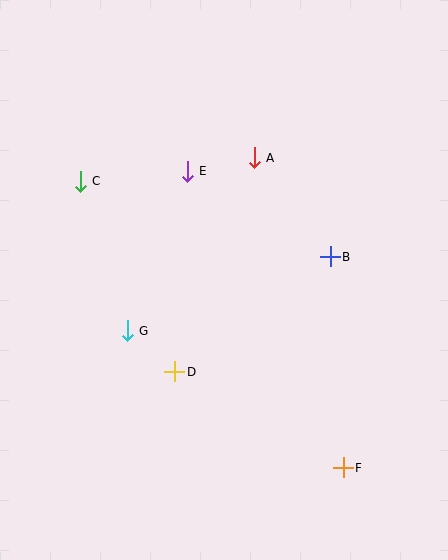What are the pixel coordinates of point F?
Point F is at (343, 468).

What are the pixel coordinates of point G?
Point G is at (127, 331).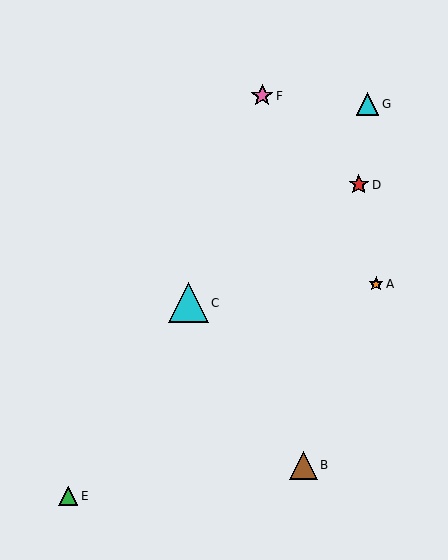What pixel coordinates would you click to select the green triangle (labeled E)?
Click at (68, 496) to select the green triangle E.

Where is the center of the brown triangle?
The center of the brown triangle is at (303, 465).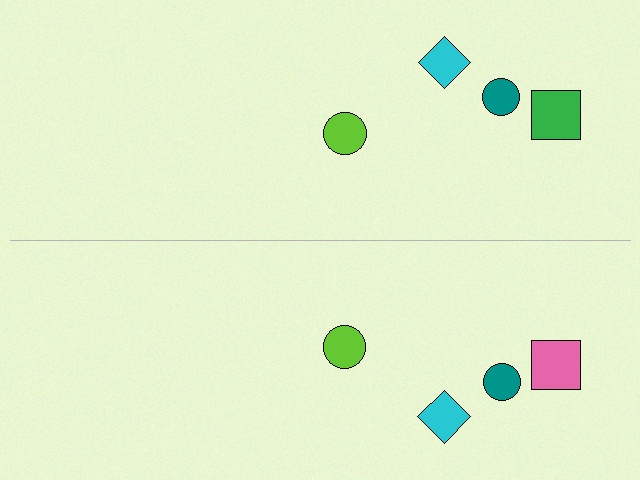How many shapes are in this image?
There are 8 shapes in this image.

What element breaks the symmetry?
The pink square on the bottom side breaks the symmetry — its mirror counterpart is green.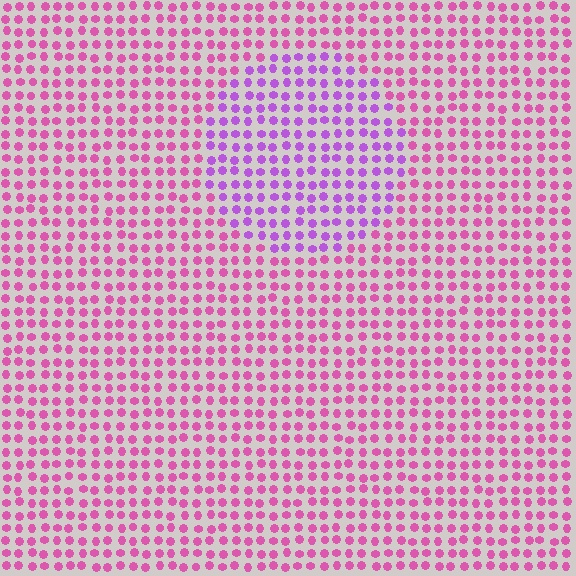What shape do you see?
I see a circle.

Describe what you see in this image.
The image is filled with small pink elements in a uniform arrangement. A circle-shaped region is visible where the elements are tinted to a slightly different hue, forming a subtle color boundary.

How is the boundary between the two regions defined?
The boundary is defined purely by a slight shift in hue (about 37 degrees). Spacing, size, and orientation are identical on both sides.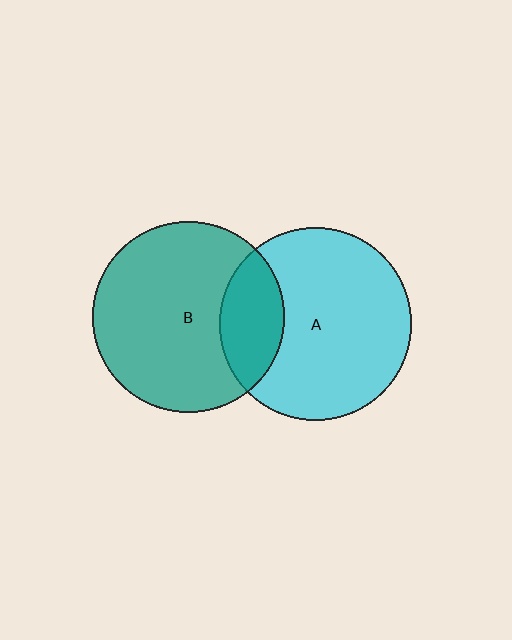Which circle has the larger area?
Circle A (cyan).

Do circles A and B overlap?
Yes.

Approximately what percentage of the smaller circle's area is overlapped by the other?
Approximately 20%.